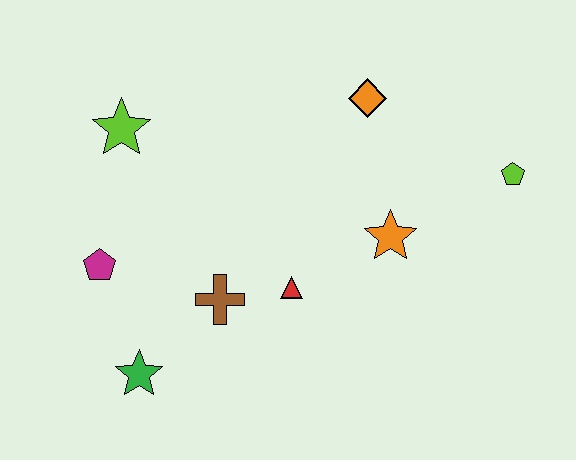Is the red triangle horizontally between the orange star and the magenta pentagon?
Yes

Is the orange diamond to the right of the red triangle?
Yes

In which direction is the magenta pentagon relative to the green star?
The magenta pentagon is above the green star.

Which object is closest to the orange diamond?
The orange star is closest to the orange diamond.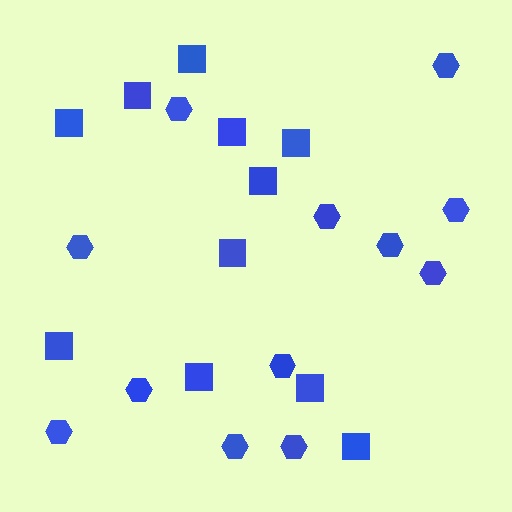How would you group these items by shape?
There are 2 groups: one group of squares (11) and one group of hexagons (12).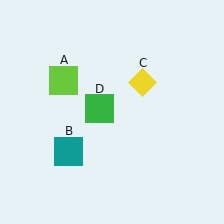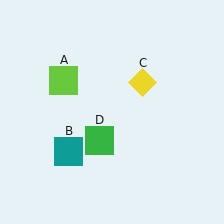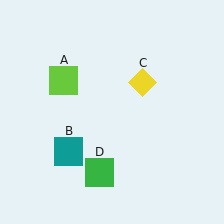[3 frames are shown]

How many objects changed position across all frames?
1 object changed position: green square (object D).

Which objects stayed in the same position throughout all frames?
Lime square (object A) and teal square (object B) and yellow diamond (object C) remained stationary.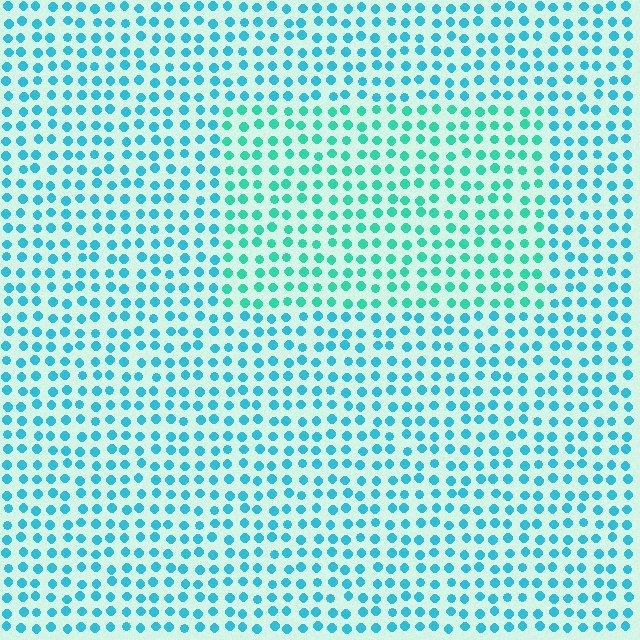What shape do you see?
I see a rectangle.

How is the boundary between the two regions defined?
The boundary is defined purely by a slight shift in hue (about 26 degrees). Spacing, size, and orientation are identical on both sides.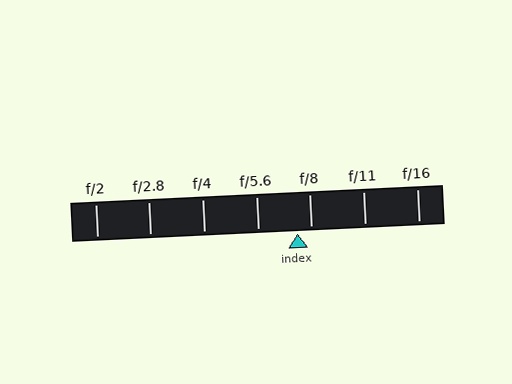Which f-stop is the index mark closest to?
The index mark is closest to f/8.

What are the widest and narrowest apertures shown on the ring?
The widest aperture shown is f/2 and the narrowest is f/16.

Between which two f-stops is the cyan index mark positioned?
The index mark is between f/5.6 and f/8.